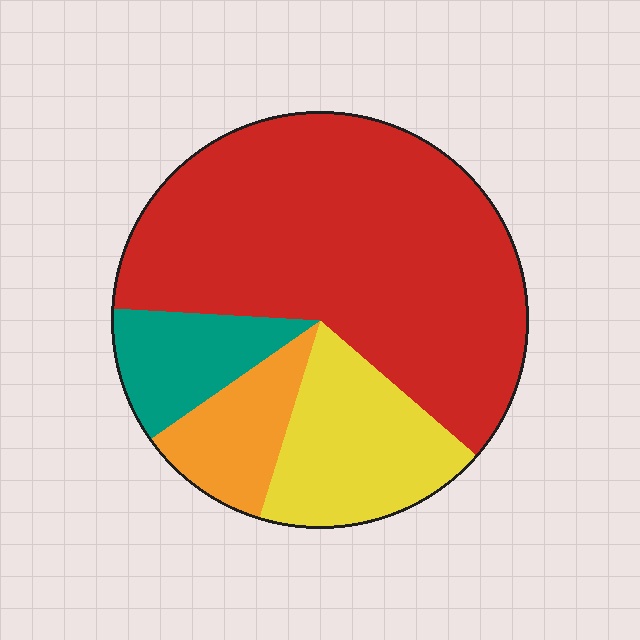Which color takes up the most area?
Red, at roughly 60%.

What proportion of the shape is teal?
Teal takes up about one tenth (1/10) of the shape.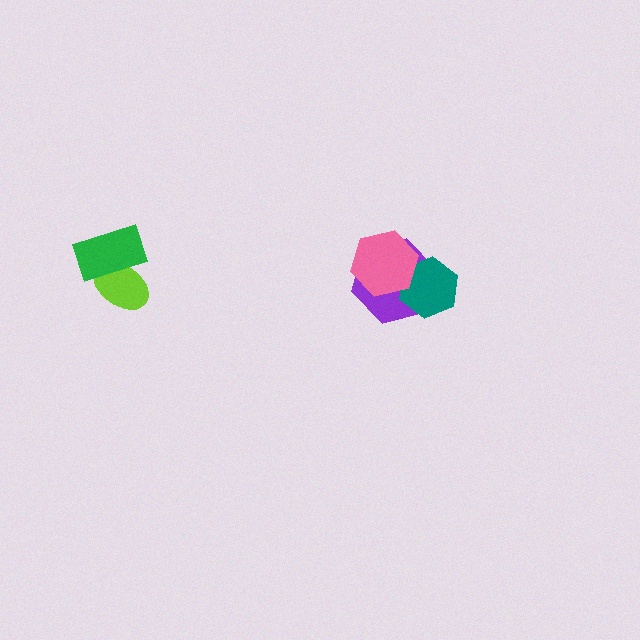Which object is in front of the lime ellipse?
The green rectangle is in front of the lime ellipse.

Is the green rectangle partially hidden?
No, no other shape covers it.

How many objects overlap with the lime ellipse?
1 object overlaps with the lime ellipse.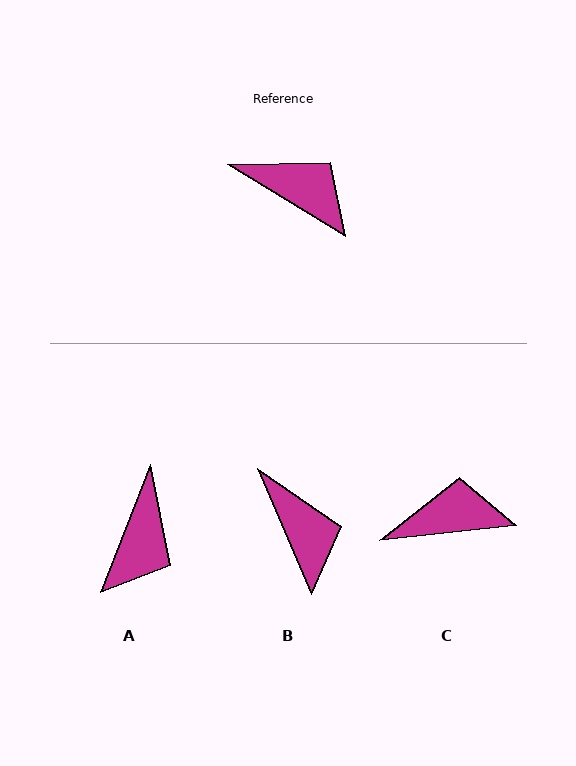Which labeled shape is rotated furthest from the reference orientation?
A, about 80 degrees away.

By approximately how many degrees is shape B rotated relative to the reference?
Approximately 36 degrees clockwise.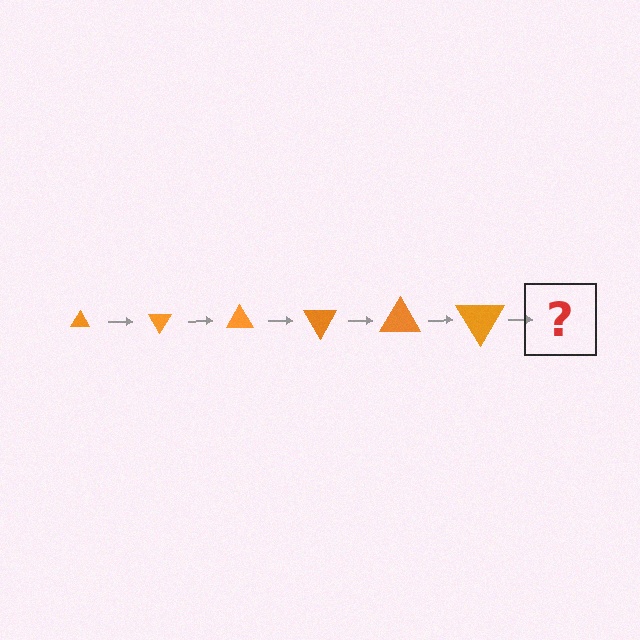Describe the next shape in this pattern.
It should be a triangle, larger than the previous one and rotated 360 degrees from the start.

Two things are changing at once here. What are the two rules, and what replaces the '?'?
The two rules are that the triangle grows larger each step and it rotates 60 degrees each step. The '?' should be a triangle, larger than the previous one and rotated 360 degrees from the start.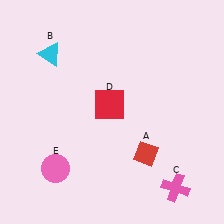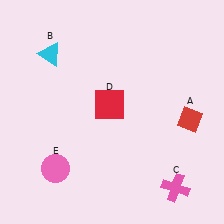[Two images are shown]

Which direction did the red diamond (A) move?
The red diamond (A) moved right.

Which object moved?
The red diamond (A) moved right.